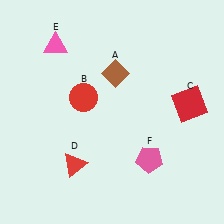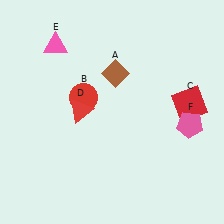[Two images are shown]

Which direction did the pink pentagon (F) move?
The pink pentagon (F) moved right.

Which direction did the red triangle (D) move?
The red triangle (D) moved up.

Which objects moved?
The objects that moved are: the red triangle (D), the pink pentagon (F).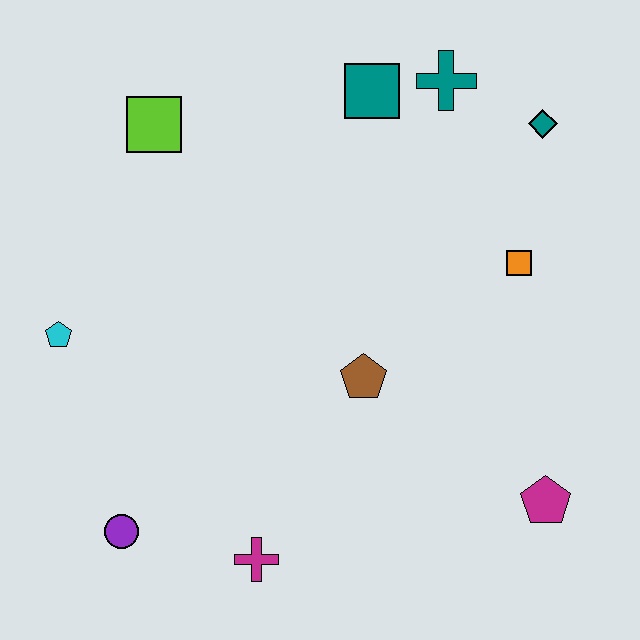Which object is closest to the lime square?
The teal square is closest to the lime square.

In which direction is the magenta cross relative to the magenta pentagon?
The magenta cross is to the left of the magenta pentagon.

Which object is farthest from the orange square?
The purple circle is farthest from the orange square.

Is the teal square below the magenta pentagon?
No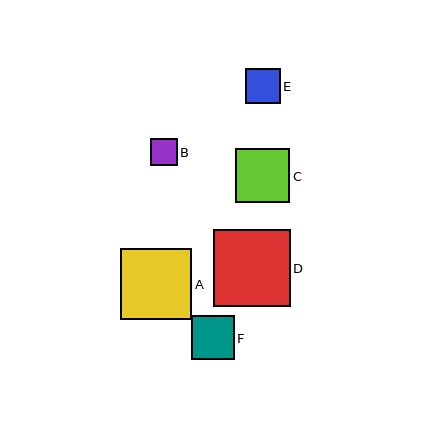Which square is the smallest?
Square B is the smallest with a size of approximately 27 pixels.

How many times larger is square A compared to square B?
Square A is approximately 2.6 times the size of square B.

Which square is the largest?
Square D is the largest with a size of approximately 77 pixels.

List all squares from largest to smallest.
From largest to smallest: D, A, C, F, E, B.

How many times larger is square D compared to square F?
Square D is approximately 1.8 times the size of square F.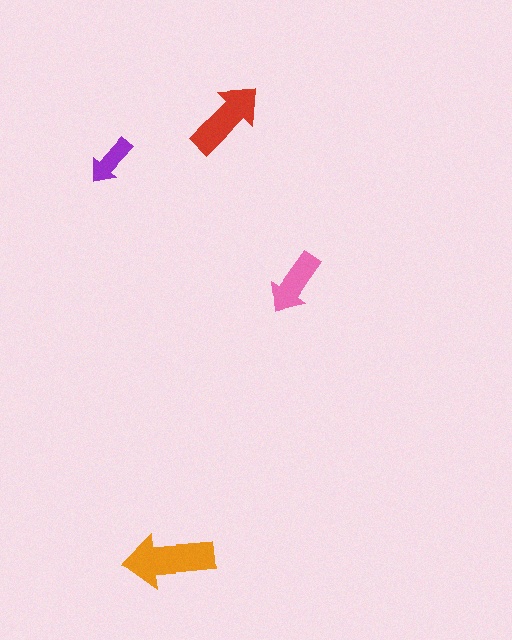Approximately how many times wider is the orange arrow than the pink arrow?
About 1.5 times wider.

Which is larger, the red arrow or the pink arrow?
The red one.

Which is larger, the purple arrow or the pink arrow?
The pink one.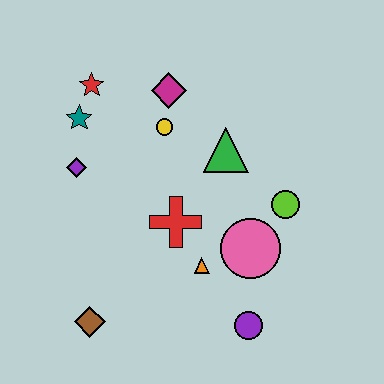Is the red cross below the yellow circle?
Yes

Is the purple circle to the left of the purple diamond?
No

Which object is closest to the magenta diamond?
The yellow circle is closest to the magenta diamond.